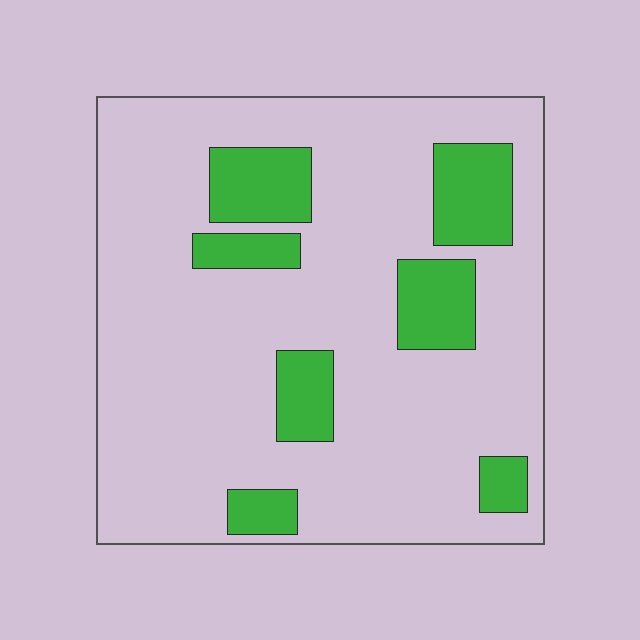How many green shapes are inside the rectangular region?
7.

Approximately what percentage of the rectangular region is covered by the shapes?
Approximately 20%.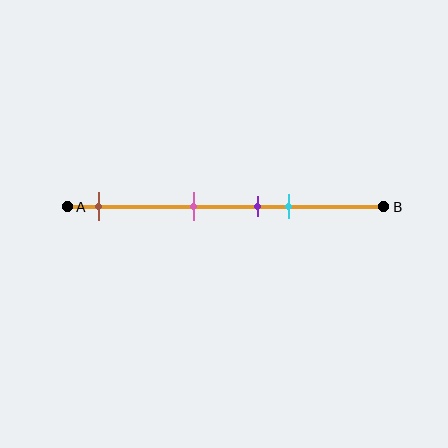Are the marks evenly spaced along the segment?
No, the marks are not evenly spaced.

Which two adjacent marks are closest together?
The purple and cyan marks are the closest adjacent pair.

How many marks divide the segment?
There are 4 marks dividing the segment.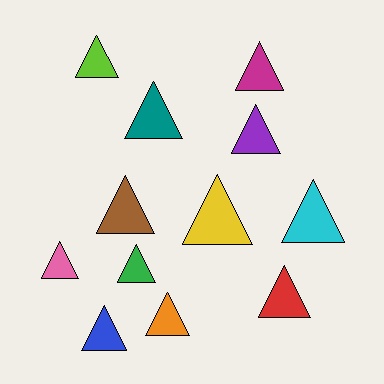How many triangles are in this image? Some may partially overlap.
There are 12 triangles.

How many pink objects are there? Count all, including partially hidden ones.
There is 1 pink object.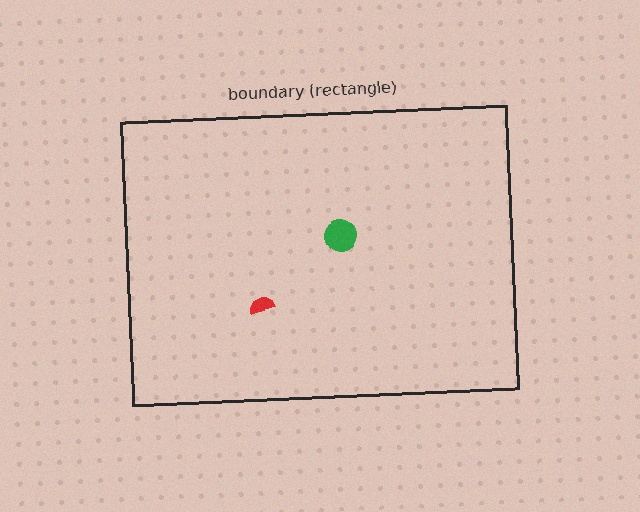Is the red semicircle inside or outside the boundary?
Inside.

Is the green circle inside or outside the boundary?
Inside.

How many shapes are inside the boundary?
2 inside, 0 outside.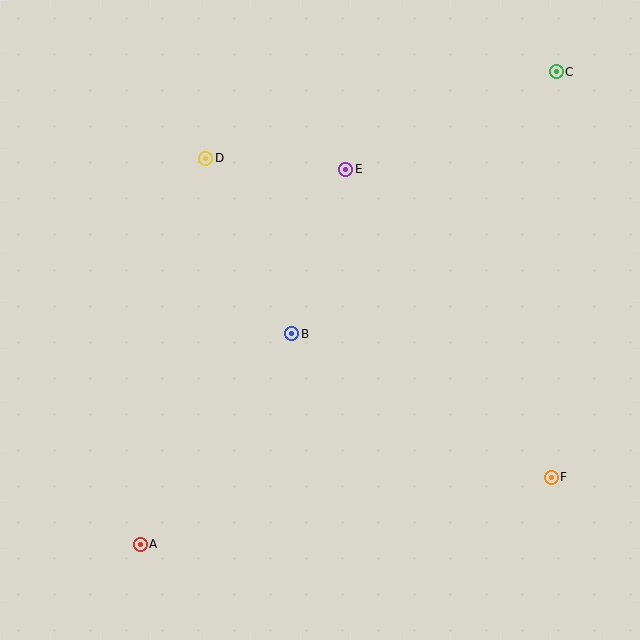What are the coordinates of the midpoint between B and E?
The midpoint between B and E is at (319, 252).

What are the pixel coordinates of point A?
Point A is at (140, 544).